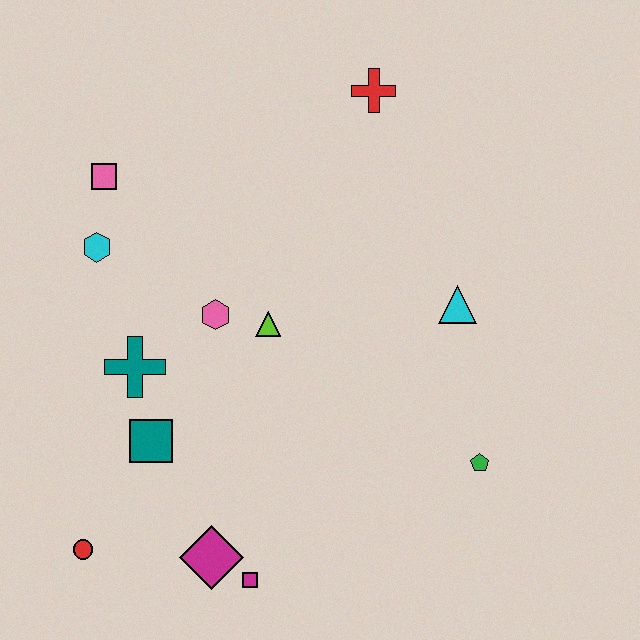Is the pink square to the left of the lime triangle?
Yes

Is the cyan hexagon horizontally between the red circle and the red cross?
Yes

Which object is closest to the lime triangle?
The pink hexagon is closest to the lime triangle.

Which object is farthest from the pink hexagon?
The green pentagon is farthest from the pink hexagon.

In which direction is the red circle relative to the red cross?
The red circle is below the red cross.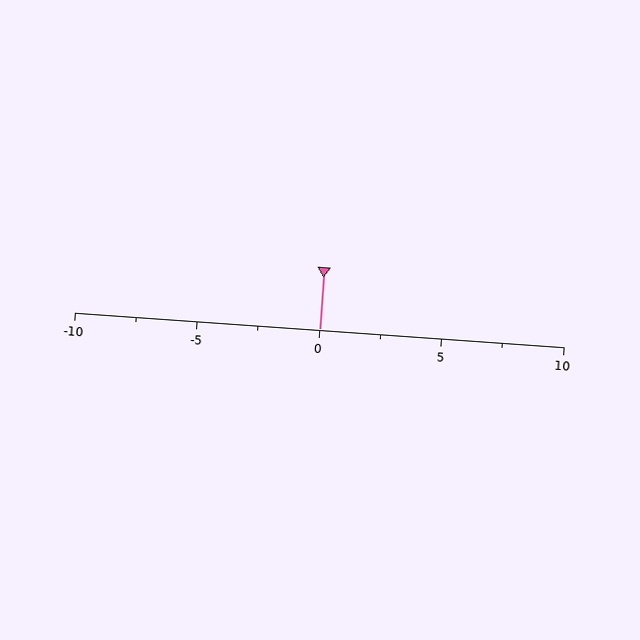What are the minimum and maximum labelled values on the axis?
The axis runs from -10 to 10.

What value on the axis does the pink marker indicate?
The marker indicates approximately 0.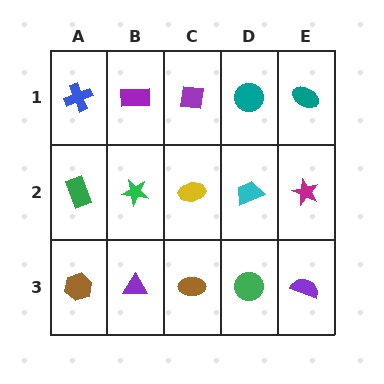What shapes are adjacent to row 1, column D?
A cyan trapezoid (row 2, column D), a purple square (row 1, column C), a teal ellipse (row 1, column E).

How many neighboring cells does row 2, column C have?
4.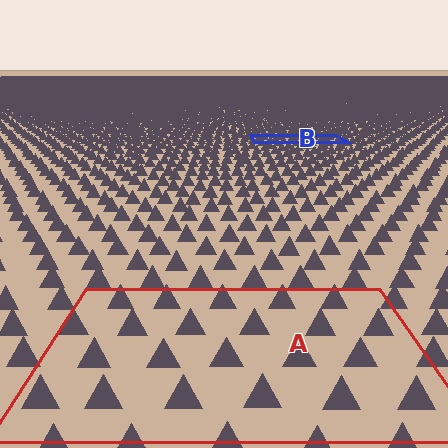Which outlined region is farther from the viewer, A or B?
Region B is farther from the viewer — the texture elements inside it appear smaller and more densely packed.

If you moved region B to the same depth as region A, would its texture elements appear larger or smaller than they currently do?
They would appear larger. At a closer depth, the same texture elements are projected at a bigger on-screen size.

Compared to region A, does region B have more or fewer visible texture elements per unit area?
Region B has more texture elements per unit area — they are packed more densely because it is farther away.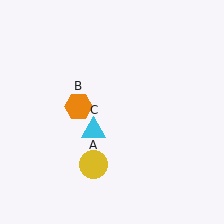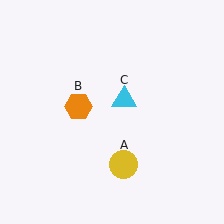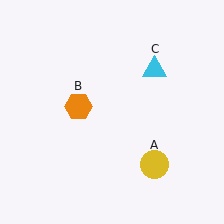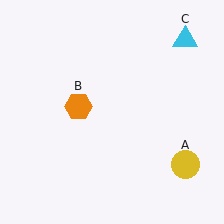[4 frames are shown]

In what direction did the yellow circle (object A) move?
The yellow circle (object A) moved right.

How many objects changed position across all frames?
2 objects changed position: yellow circle (object A), cyan triangle (object C).